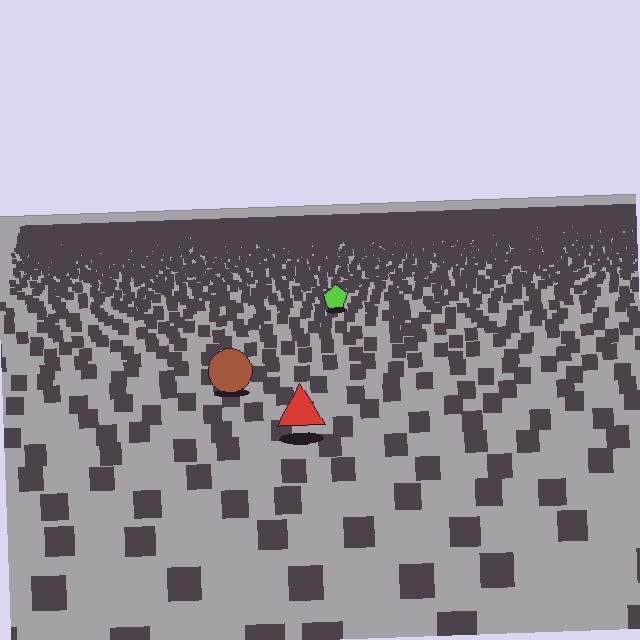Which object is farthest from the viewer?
The lime pentagon is farthest from the viewer. It appears smaller and the ground texture around it is denser.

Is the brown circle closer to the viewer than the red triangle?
No. The red triangle is closer — you can tell from the texture gradient: the ground texture is coarser near it.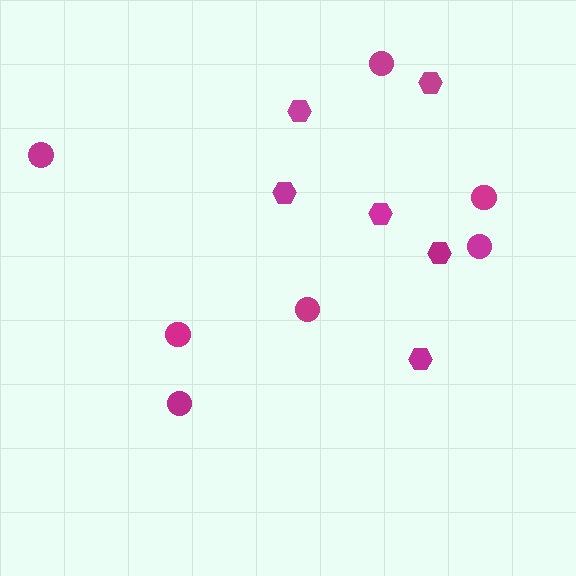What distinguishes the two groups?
There are 2 groups: one group of hexagons (6) and one group of circles (7).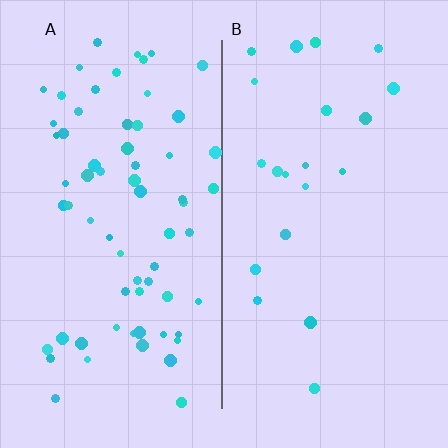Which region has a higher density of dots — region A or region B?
A (the left).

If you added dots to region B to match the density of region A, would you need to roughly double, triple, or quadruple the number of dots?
Approximately triple.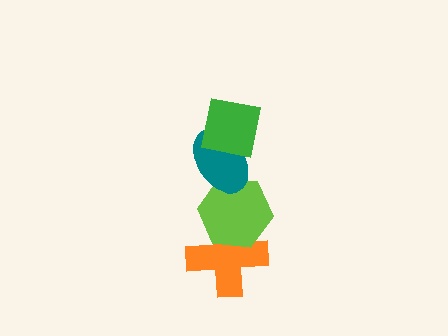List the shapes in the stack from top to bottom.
From top to bottom: the green square, the teal ellipse, the lime hexagon, the orange cross.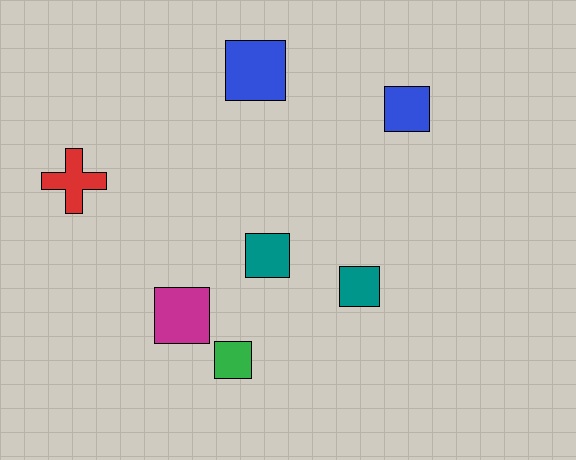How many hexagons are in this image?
There are no hexagons.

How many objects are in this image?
There are 7 objects.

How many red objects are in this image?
There is 1 red object.